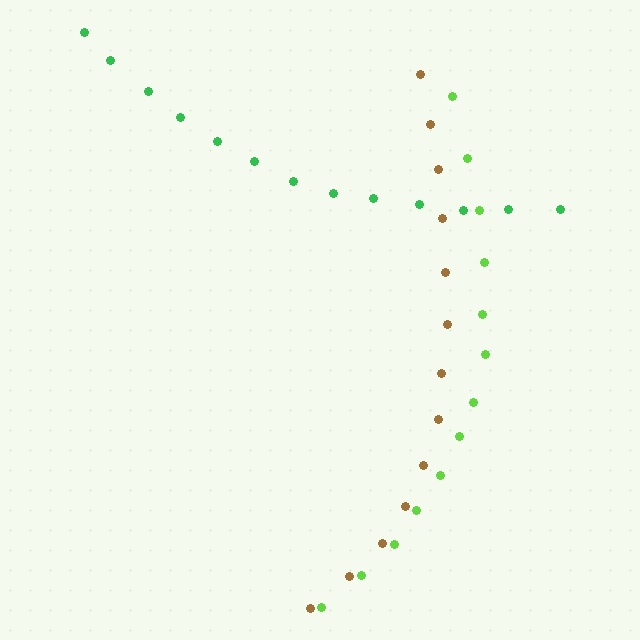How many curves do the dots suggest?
There are 3 distinct paths.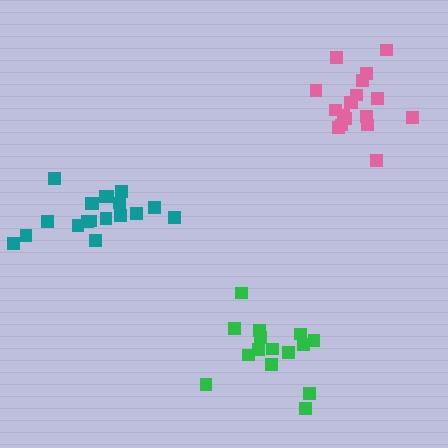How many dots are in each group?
Group 1: 19 dots, Group 2: 15 dots, Group 3: 18 dots (52 total).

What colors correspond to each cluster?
The clusters are colored: teal, green, pink.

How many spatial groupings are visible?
There are 3 spatial groupings.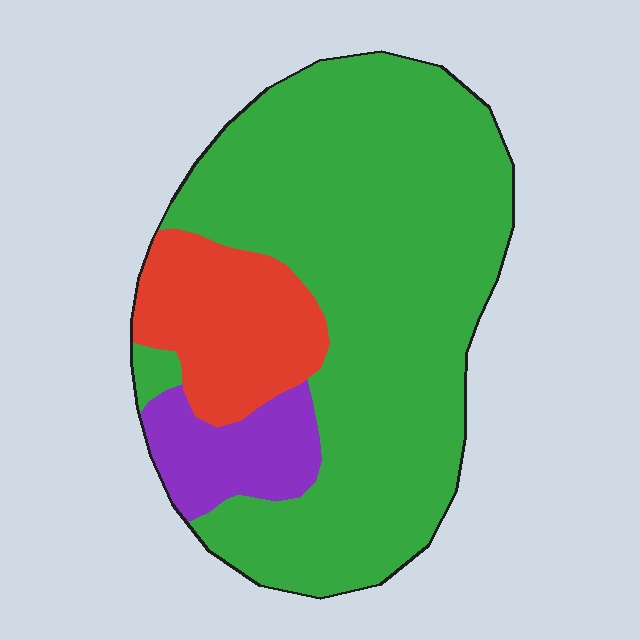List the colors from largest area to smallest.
From largest to smallest: green, red, purple.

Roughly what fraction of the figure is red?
Red takes up less than a sixth of the figure.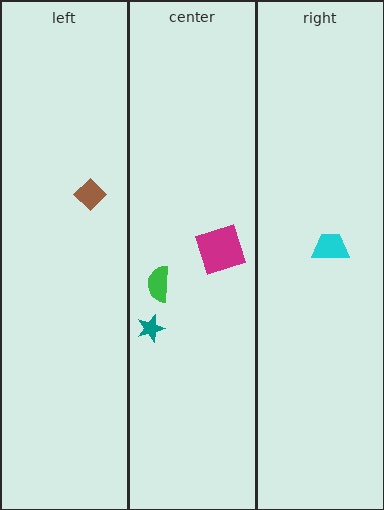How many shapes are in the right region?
1.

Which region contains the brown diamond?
The left region.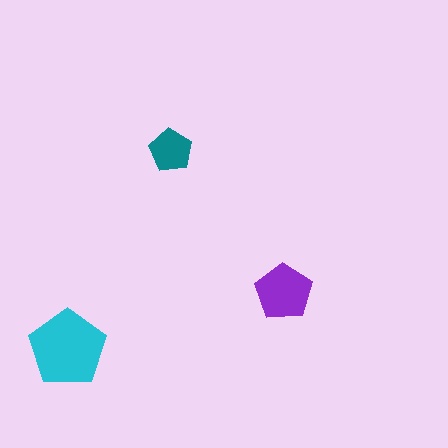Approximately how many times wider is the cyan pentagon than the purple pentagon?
About 1.5 times wider.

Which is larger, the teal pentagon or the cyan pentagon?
The cyan one.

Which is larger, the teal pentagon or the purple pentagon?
The purple one.